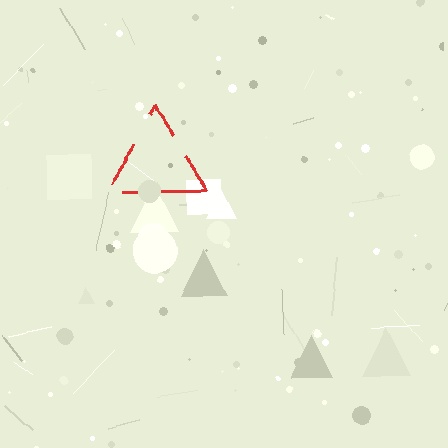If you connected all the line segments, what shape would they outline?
They would outline a triangle.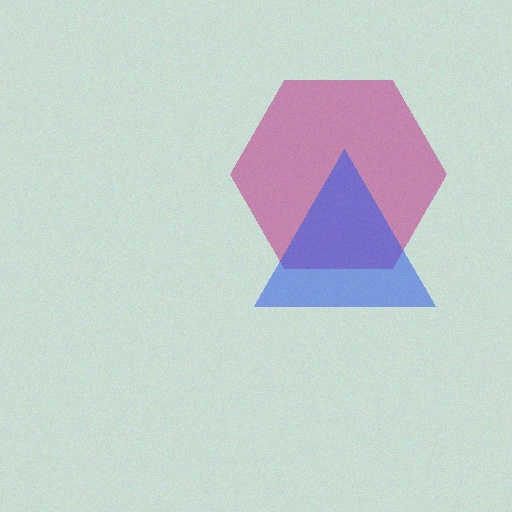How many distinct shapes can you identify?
There are 2 distinct shapes: a magenta hexagon, a blue triangle.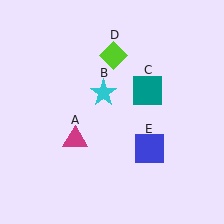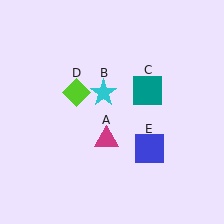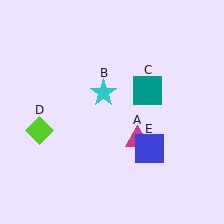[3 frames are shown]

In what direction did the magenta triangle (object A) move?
The magenta triangle (object A) moved right.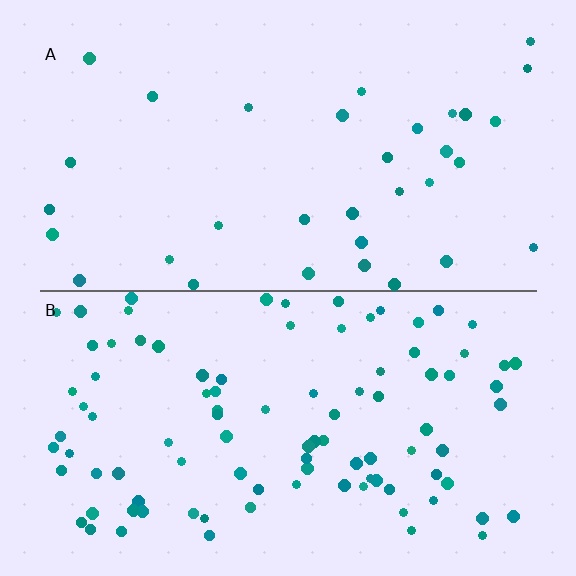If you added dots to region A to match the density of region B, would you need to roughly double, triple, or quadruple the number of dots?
Approximately triple.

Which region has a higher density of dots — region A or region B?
B (the bottom).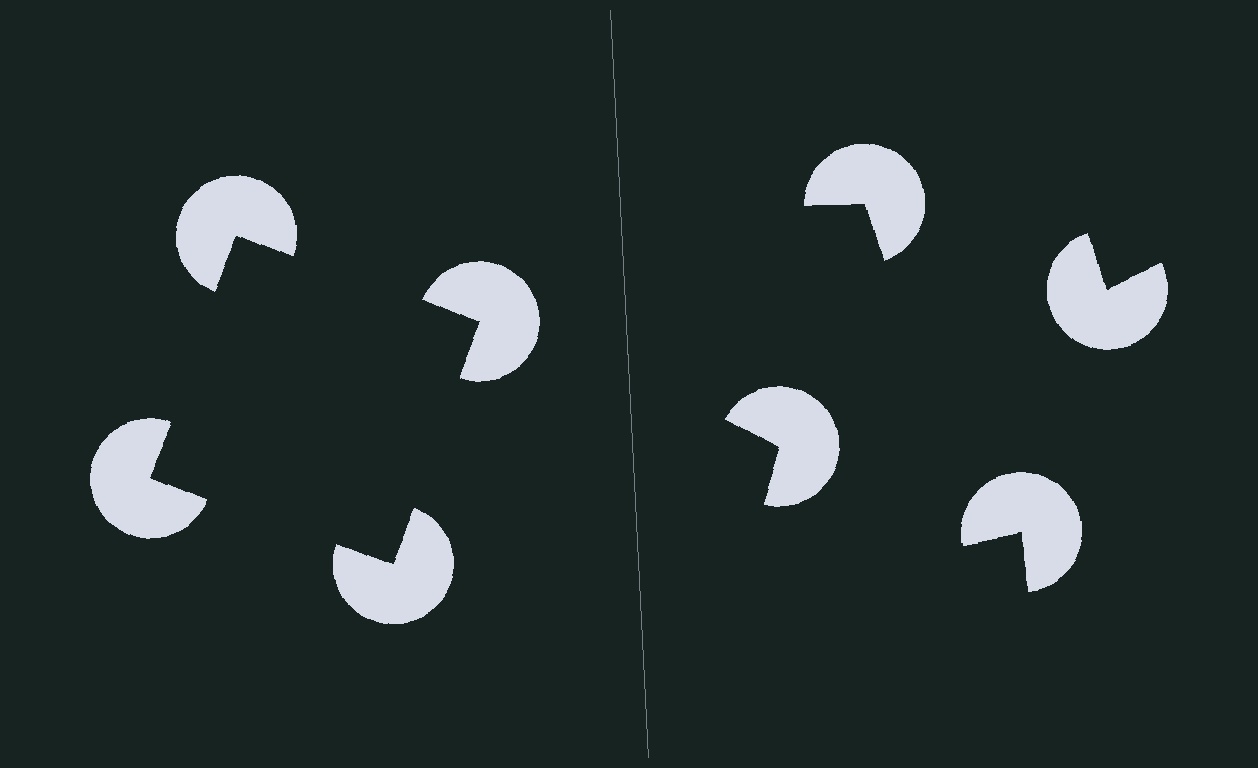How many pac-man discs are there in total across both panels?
8 — 4 on each side.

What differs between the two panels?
The pac-man discs are positioned identically on both sides; only the wedge orientations differ. On the left they align to a square; on the right they are misaligned.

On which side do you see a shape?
An illusory square appears on the left side. On the right side the wedge cuts are rotated, so no coherent shape forms.